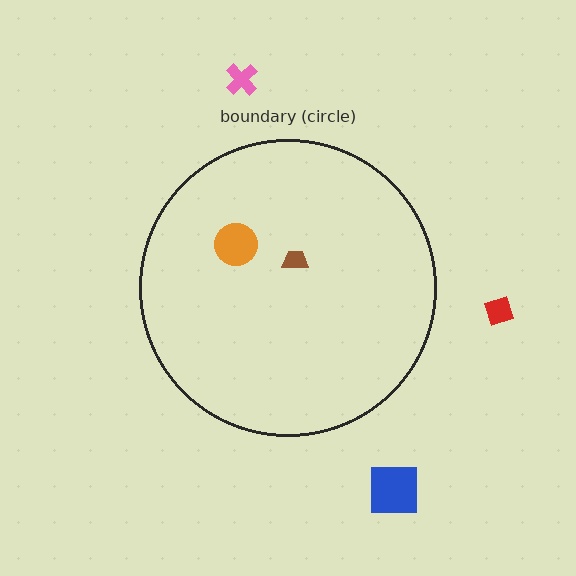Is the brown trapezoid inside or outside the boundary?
Inside.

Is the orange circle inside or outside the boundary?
Inside.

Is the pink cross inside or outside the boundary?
Outside.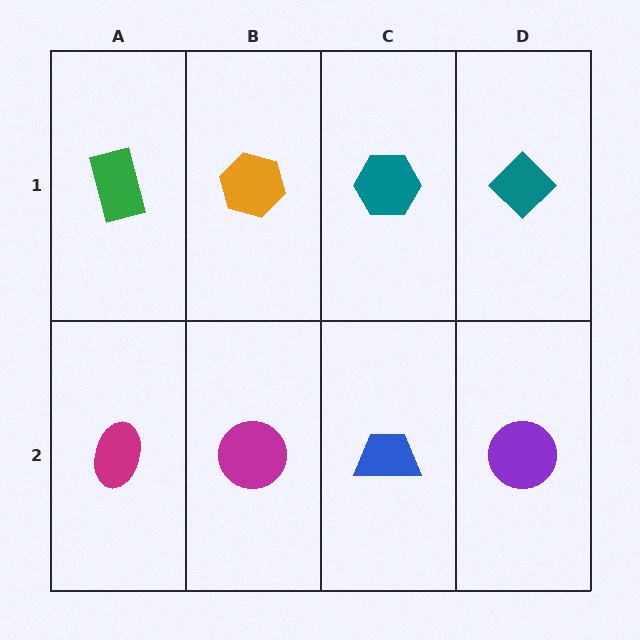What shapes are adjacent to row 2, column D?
A teal diamond (row 1, column D), a blue trapezoid (row 2, column C).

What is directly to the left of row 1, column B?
A green rectangle.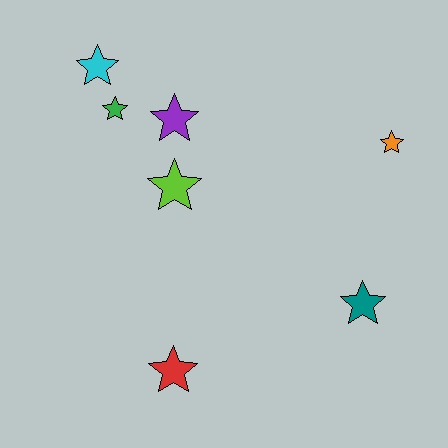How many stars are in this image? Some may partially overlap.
There are 7 stars.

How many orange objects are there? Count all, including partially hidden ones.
There is 1 orange object.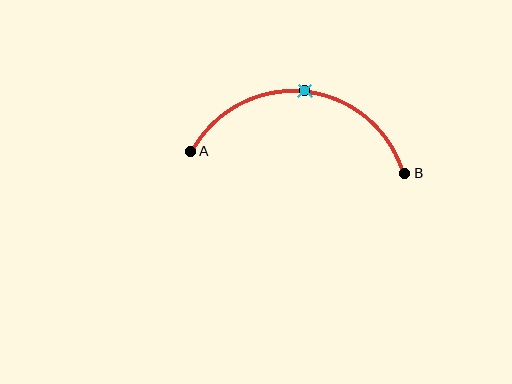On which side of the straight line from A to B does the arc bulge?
The arc bulges above the straight line connecting A and B.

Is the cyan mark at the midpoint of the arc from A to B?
Yes. The cyan mark lies on the arc at equal arc-length from both A and B — it is the arc midpoint.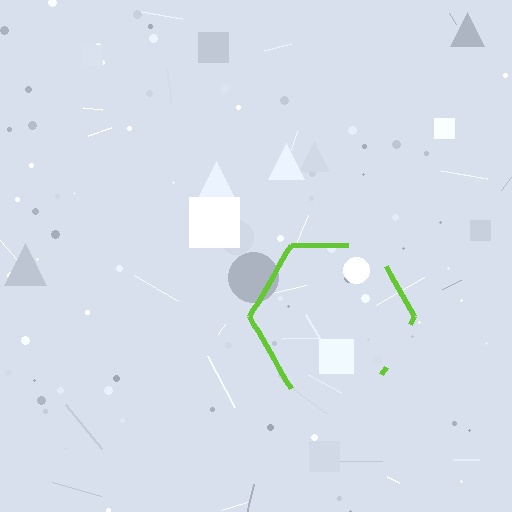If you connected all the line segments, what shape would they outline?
They would outline a hexagon.